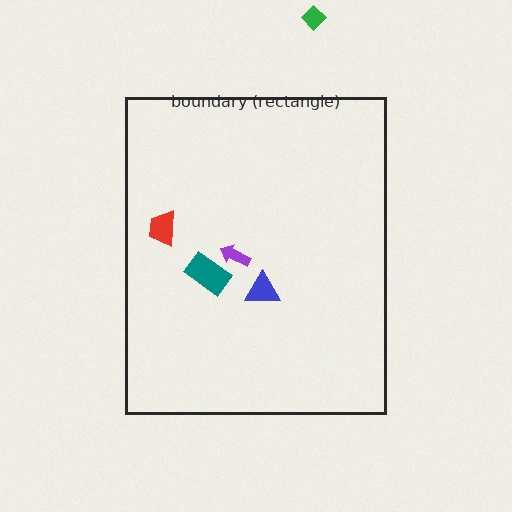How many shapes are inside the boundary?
4 inside, 1 outside.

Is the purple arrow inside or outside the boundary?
Inside.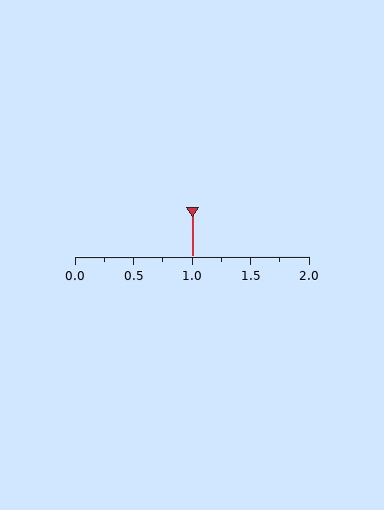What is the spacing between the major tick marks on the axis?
The major ticks are spaced 0.5 apart.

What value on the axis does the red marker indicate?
The marker indicates approximately 1.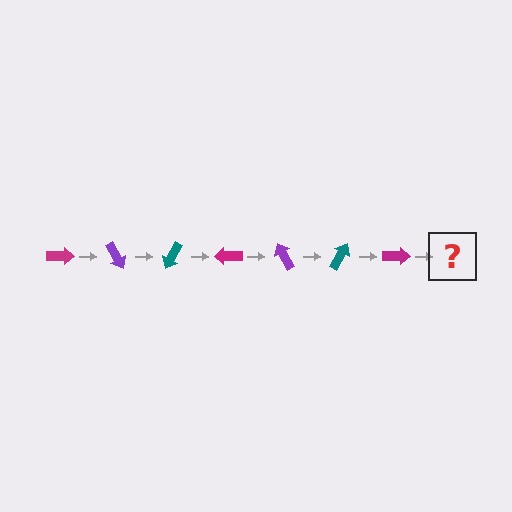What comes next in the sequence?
The next element should be a purple arrow, rotated 420 degrees from the start.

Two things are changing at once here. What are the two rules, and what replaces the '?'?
The two rules are that it rotates 60 degrees each step and the color cycles through magenta, purple, and teal. The '?' should be a purple arrow, rotated 420 degrees from the start.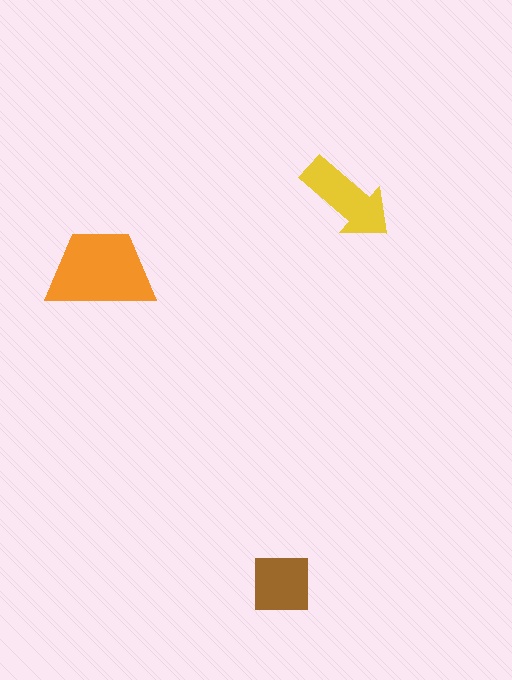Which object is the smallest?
The brown square.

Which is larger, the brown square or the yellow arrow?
The yellow arrow.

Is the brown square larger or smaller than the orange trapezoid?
Smaller.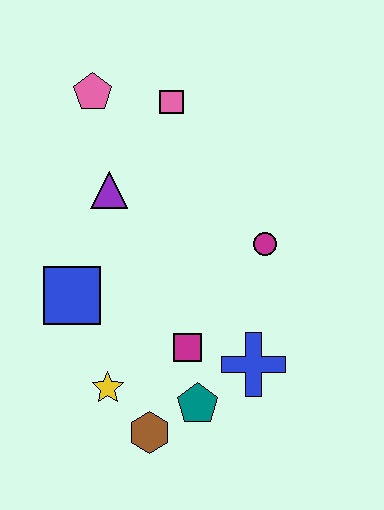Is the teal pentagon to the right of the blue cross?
No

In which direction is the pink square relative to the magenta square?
The pink square is above the magenta square.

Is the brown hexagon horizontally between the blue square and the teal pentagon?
Yes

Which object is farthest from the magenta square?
The pink pentagon is farthest from the magenta square.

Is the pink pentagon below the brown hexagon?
No